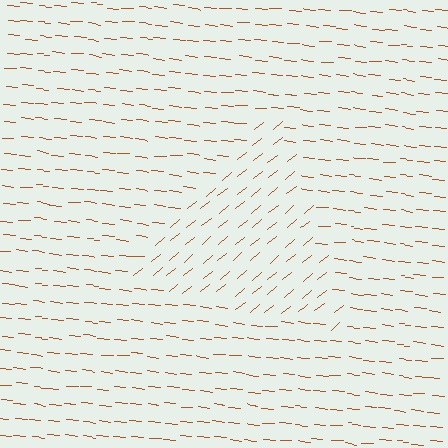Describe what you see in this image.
The image is filled with small brown line segments. A triangle region in the image has lines oriented differently from the surrounding lines, creating a visible texture boundary.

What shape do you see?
I see a triangle.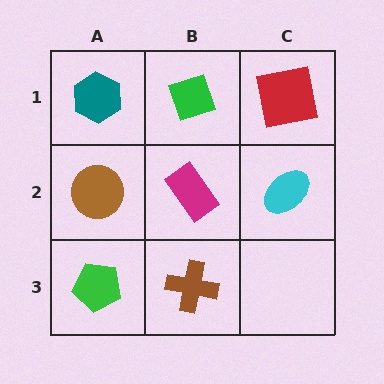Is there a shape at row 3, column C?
No, that cell is empty.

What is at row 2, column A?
A brown circle.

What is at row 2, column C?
A cyan ellipse.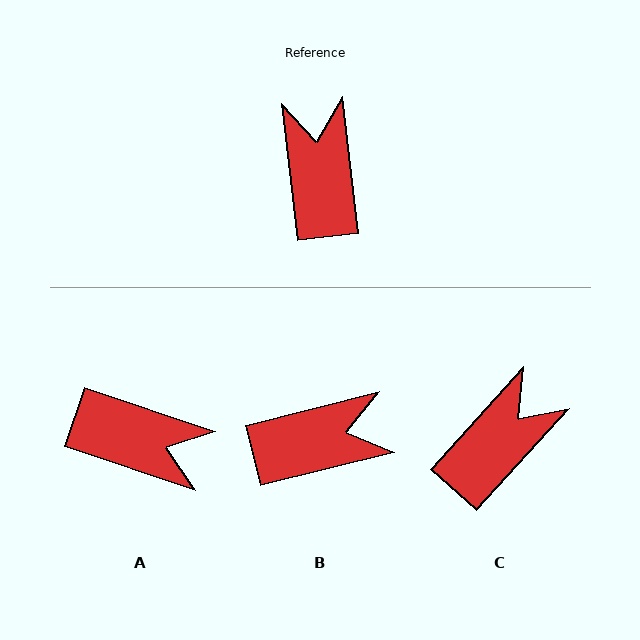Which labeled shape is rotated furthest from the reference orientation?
A, about 115 degrees away.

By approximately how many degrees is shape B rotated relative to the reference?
Approximately 82 degrees clockwise.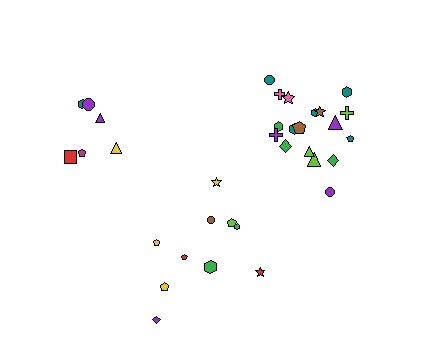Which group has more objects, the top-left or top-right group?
The top-right group.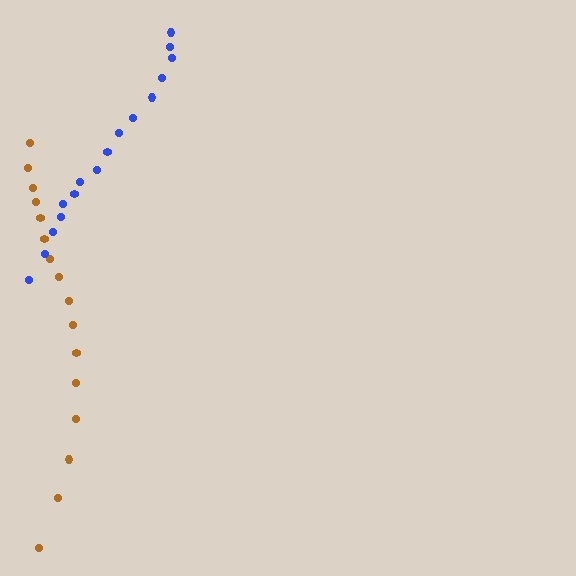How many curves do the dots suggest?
There are 2 distinct paths.